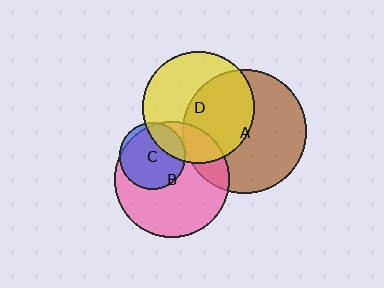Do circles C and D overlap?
Yes.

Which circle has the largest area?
Circle A (brown).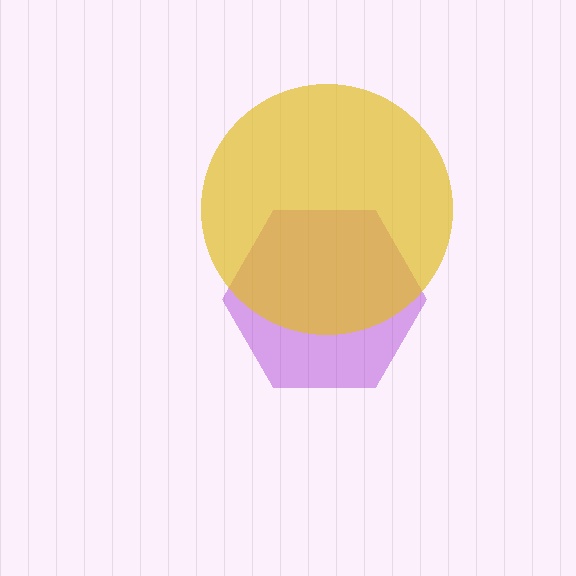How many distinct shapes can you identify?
There are 2 distinct shapes: a purple hexagon, a yellow circle.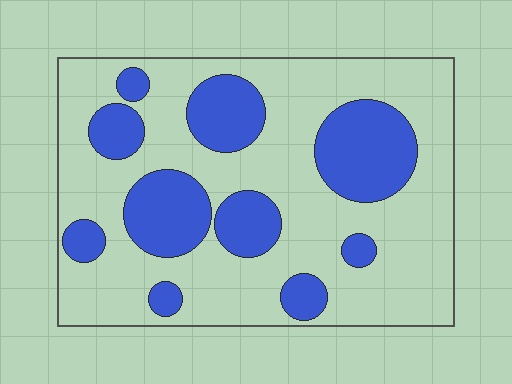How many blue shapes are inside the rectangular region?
10.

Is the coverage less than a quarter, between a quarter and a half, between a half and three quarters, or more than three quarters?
Between a quarter and a half.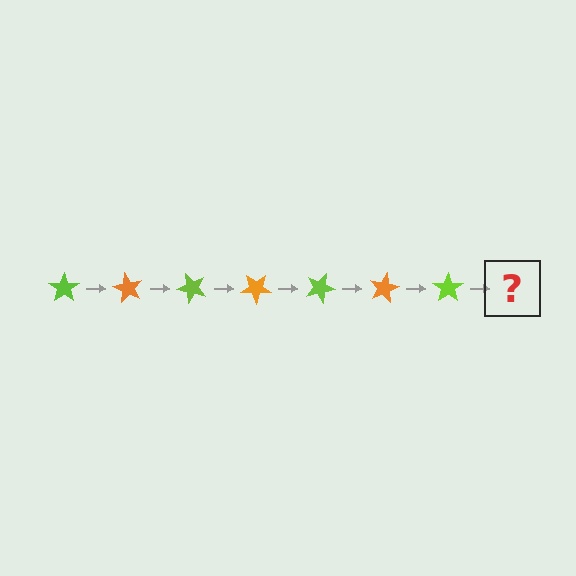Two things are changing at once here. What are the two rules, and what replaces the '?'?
The two rules are that it rotates 60 degrees each step and the color cycles through lime and orange. The '?' should be an orange star, rotated 420 degrees from the start.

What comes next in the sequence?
The next element should be an orange star, rotated 420 degrees from the start.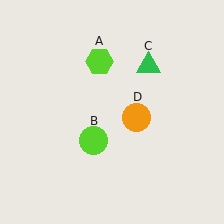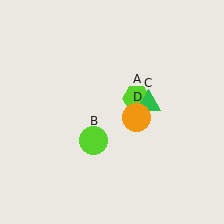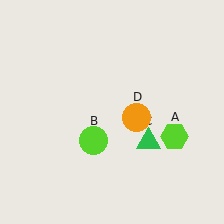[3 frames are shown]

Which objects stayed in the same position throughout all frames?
Lime circle (object B) and orange circle (object D) remained stationary.